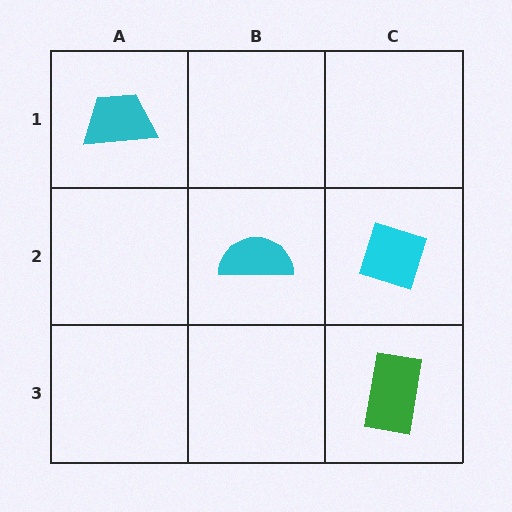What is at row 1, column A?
A cyan trapezoid.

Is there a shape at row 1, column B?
No, that cell is empty.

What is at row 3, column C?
A green rectangle.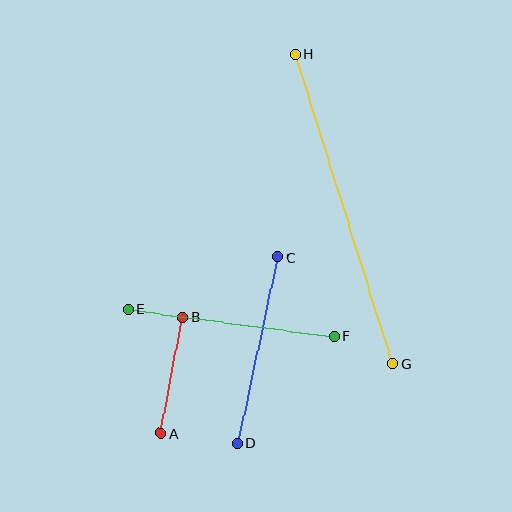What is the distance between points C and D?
The distance is approximately 191 pixels.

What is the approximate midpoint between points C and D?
The midpoint is at approximately (258, 350) pixels.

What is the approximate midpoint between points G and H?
The midpoint is at approximately (344, 209) pixels.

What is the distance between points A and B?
The distance is approximately 119 pixels.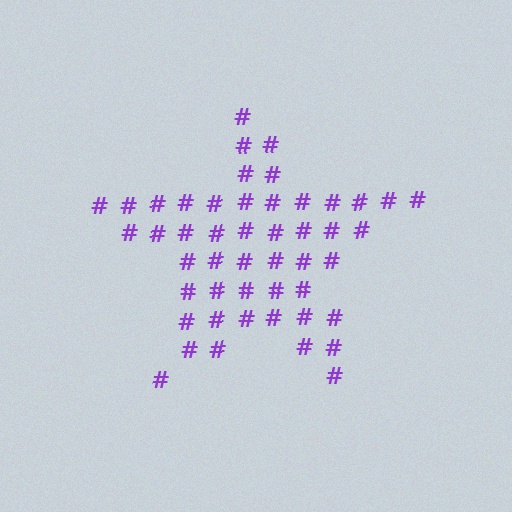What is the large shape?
The large shape is a star.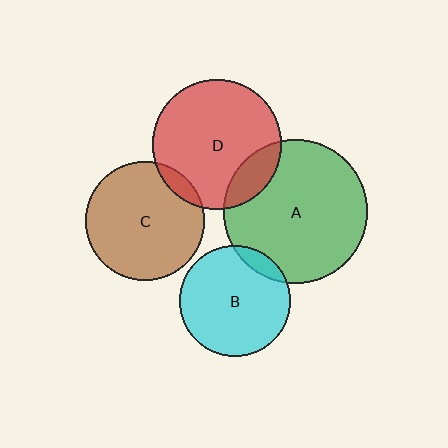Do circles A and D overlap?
Yes.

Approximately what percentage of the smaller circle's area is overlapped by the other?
Approximately 15%.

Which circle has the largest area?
Circle A (green).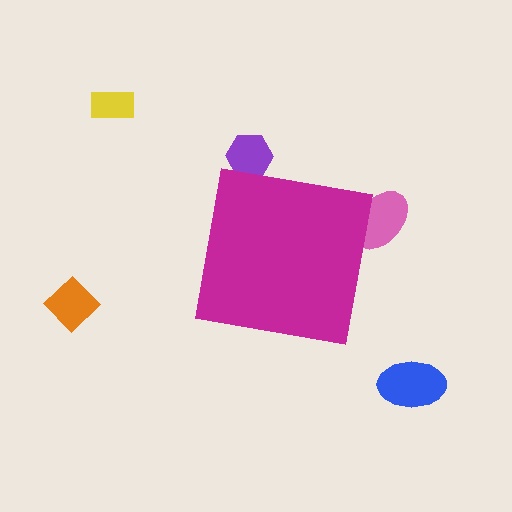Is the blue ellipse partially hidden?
No, the blue ellipse is fully visible.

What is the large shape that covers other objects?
A magenta square.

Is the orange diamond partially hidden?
No, the orange diamond is fully visible.